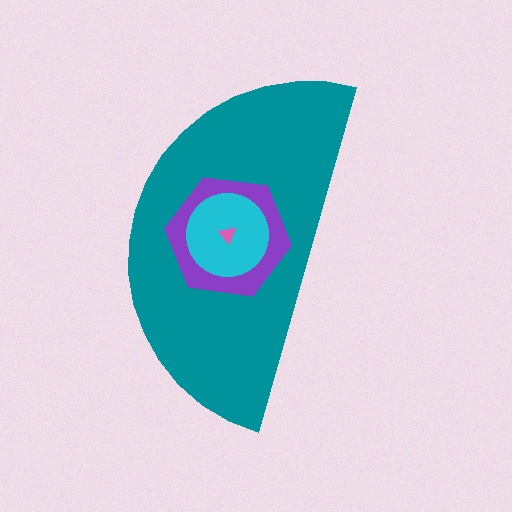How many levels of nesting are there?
4.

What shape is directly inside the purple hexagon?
The cyan circle.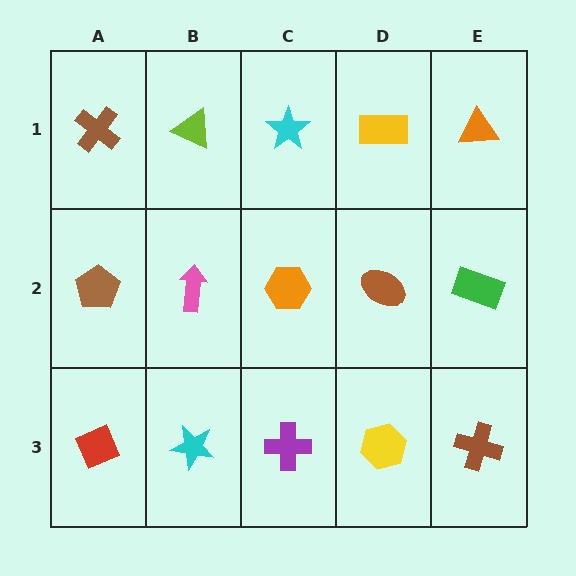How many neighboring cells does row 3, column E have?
2.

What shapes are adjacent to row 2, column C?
A cyan star (row 1, column C), a purple cross (row 3, column C), a pink arrow (row 2, column B), a brown ellipse (row 2, column D).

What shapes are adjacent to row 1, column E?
A green rectangle (row 2, column E), a yellow rectangle (row 1, column D).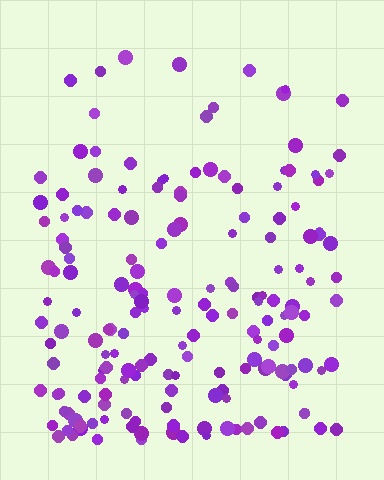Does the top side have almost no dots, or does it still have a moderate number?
Still a moderate number, just noticeably fewer than the bottom.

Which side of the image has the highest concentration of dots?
The bottom.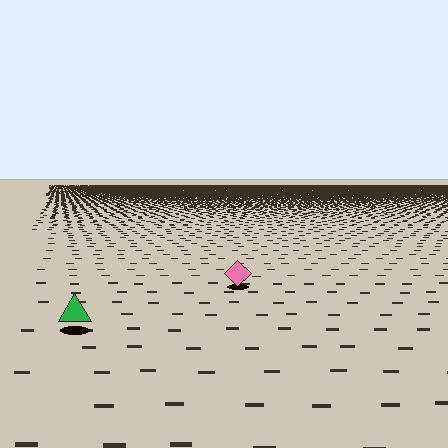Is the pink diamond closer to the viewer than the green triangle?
No. The green triangle is closer — you can tell from the texture gradient: the ground texture is coarser near it.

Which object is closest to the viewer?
The green triangle is closest. The texture marks near it are larger and more spread out.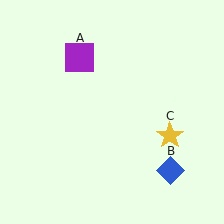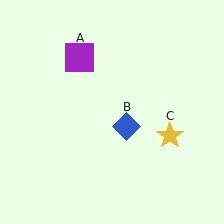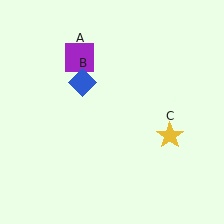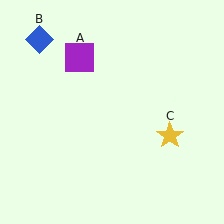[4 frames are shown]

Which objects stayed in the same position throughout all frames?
Purple square (object A) and yellow star (object C) remained stationary.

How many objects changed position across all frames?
1 object changed position: blue diamond (object B).